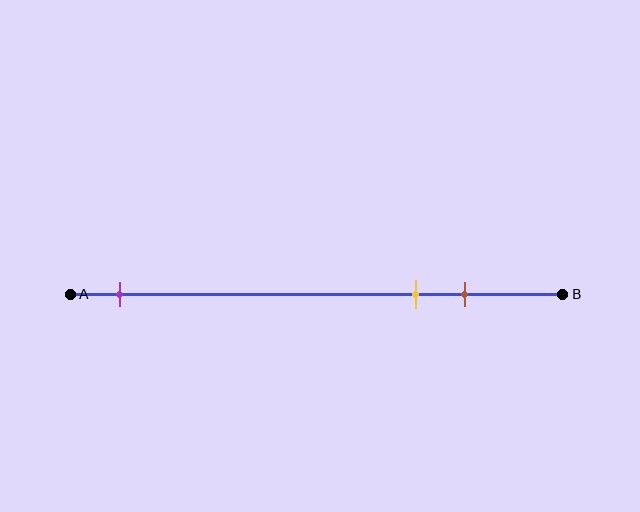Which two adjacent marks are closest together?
The yellow and brown marks are the closest adjacent pair.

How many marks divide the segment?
There are 3 marks dividing the segment.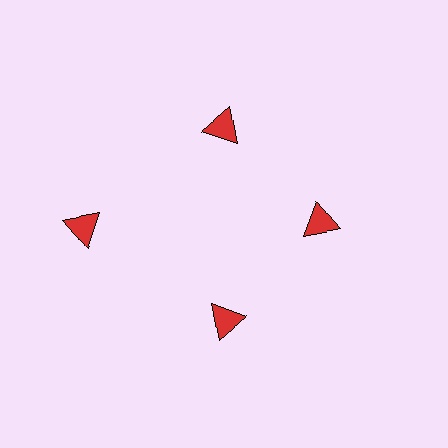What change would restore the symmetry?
The symmetry would be restored by moving it inward, back onto the ring so that all 4 triangles sit at equal angles and equal distance from the center.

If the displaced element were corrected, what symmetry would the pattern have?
It would have 4-fold rotational symmetry — the pattern would map onto itself every 90 degrees.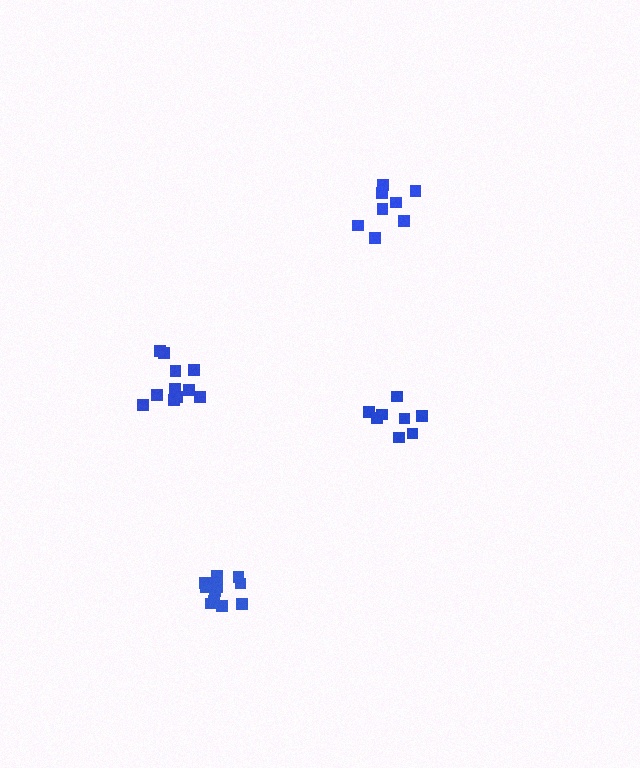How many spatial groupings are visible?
There are 4 spatial groupings.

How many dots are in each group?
Group 1: 11 dots, Group 2: 8 dots, Group 3: 8 dots, Group 4: 11 dots (38 total).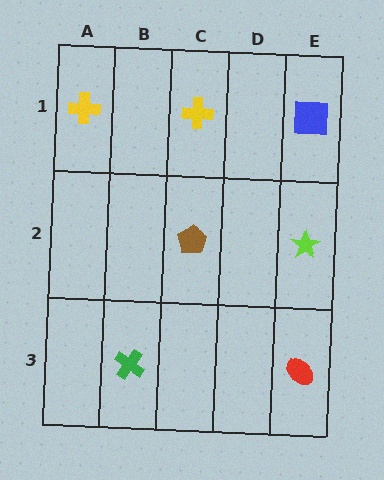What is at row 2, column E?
A lime star.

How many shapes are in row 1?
3 shapes.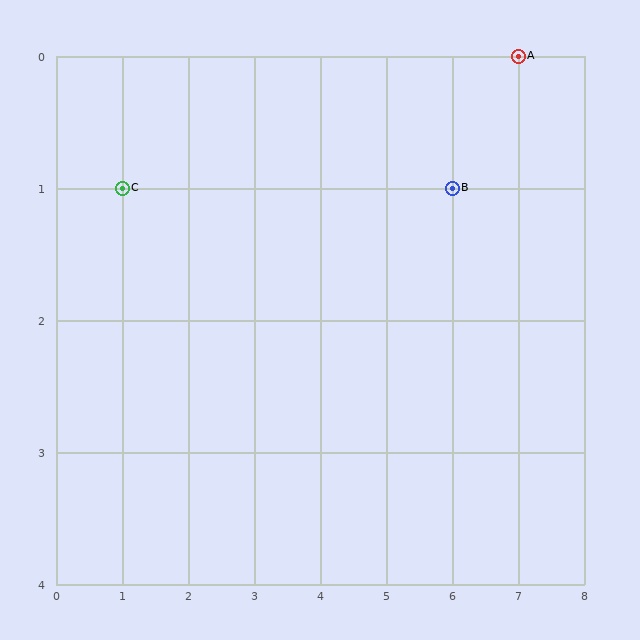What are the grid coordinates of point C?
Point C is at grid coordinates (1, 1).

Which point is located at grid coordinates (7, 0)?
Point A is at (7, 0).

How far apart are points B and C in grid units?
Points B and C are 5 columns apart.